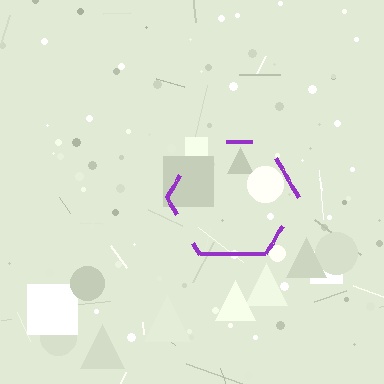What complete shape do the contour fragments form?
The contour fragments form a hexagon.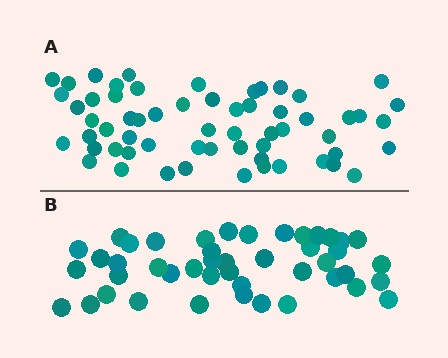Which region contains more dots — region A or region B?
Region A (the top region) has more dots.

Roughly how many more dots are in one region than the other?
Region A has approximately 15 more dots than region B.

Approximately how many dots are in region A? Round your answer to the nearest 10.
About 60 dots.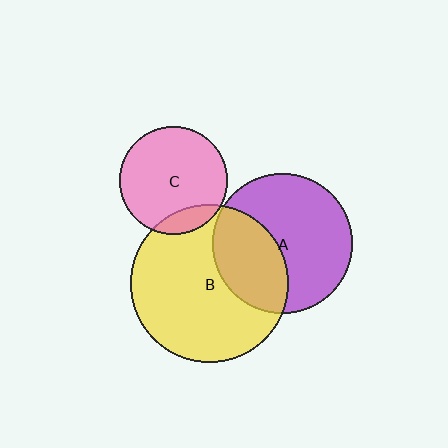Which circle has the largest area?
Circle B (yellow).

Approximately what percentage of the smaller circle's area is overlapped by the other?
Approximately 15%.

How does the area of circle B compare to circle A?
Approximately 1.3 times.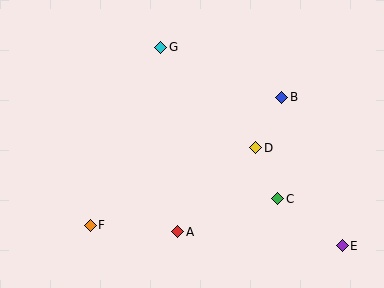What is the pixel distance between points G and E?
The distance between G and E is 269 pixels.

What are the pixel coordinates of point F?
Point F is at (90, 225).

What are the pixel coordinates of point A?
Point A is at (178, 232).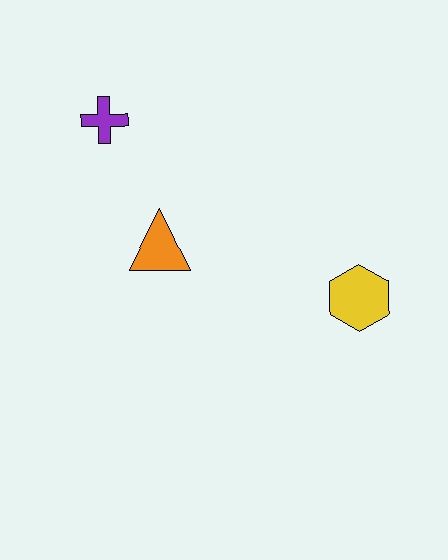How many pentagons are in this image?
There are no pentagons.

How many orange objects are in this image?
There is 1 orange object.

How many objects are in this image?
There are 3 objects.